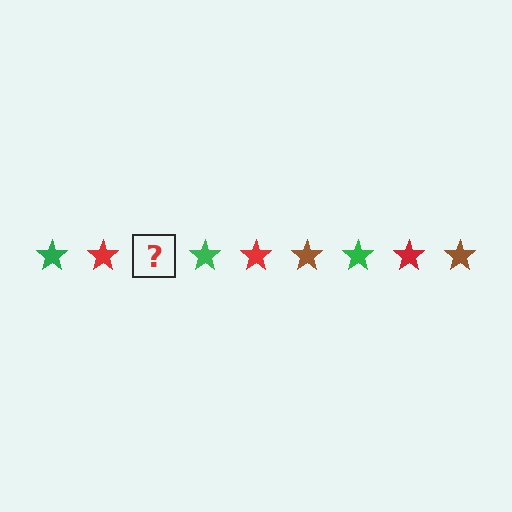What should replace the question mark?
The question mark should be replaced with a brown star.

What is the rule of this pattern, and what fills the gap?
The rule is that the pattern cycles through green, red, brown stars. The gap should be filled with a brown star.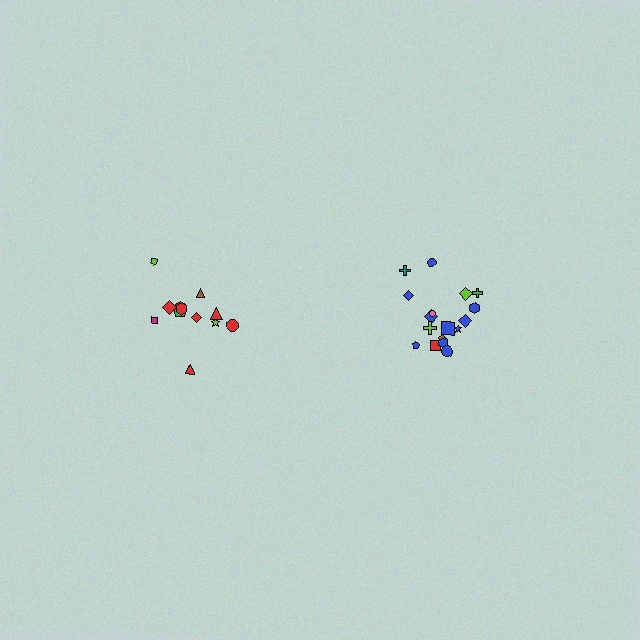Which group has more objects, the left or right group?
The right group.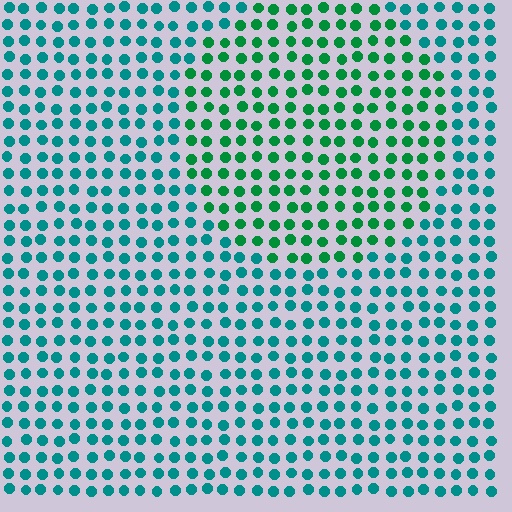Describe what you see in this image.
The image is filled with small teal elements in a uniform arrangement. A circle-shaped region is visible where the elements are tinted to a slightly different hue, forming a subtle color boundary.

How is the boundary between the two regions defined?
The boundary is defined purely by a slight shift in hue (about 35 degrees). Spacing, size, and orientation are identical on both sides.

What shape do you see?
I see a circle.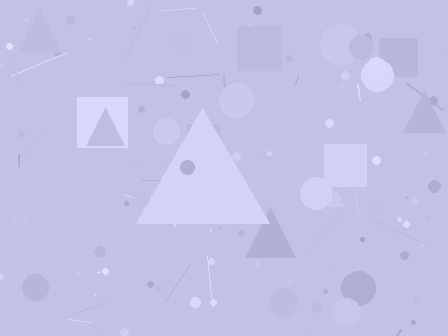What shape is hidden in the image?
A triangle is hidden in the image.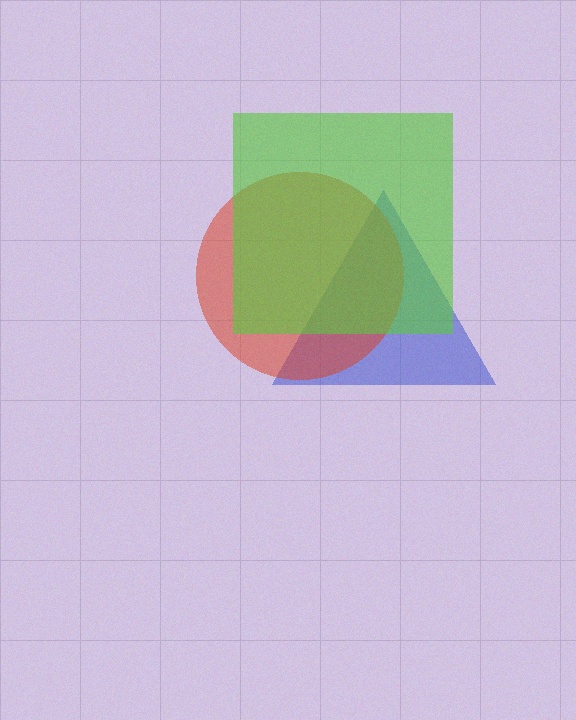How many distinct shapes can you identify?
There are 3 distinct shapes: a blue triangle, a red circle, a lime square.